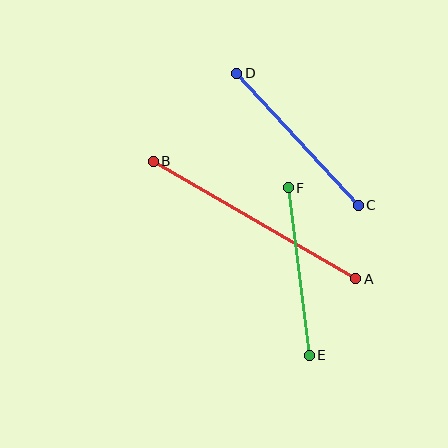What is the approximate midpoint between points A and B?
The midpoint is at approximately (255, 220) pixels.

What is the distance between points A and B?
The distance is approximately 234 pixels.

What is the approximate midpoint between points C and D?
The midpoint is at approximately (298, 139) pixels.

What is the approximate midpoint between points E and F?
The midpoint is at approximately (299, 271) pixels.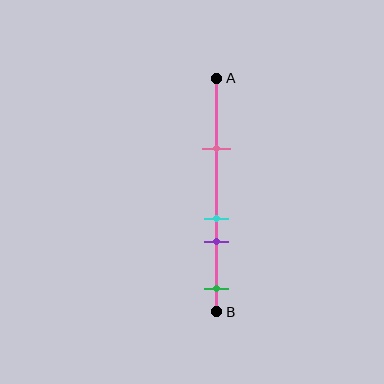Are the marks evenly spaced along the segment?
No, the marks are not evenly spaced.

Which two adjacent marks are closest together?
The cyan and purple marks are the closest adjacent pair.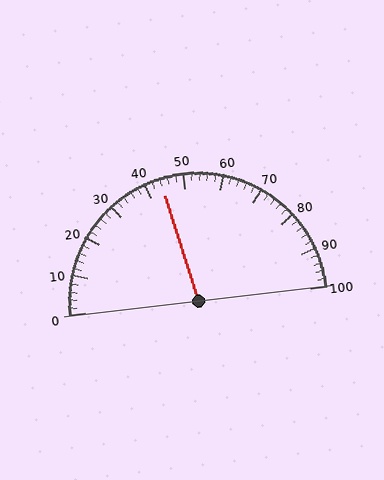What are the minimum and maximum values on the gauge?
The gauge ranges from 0 to 100.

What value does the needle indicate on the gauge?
The needle indicates approximately 44.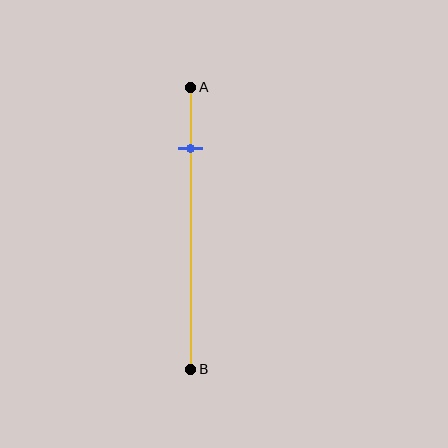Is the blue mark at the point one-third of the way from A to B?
No, the mark is at about 20% from A, not at the 33% one-third point.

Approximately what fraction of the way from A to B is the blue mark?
The blue mark is approximately 20% of the way from A to B.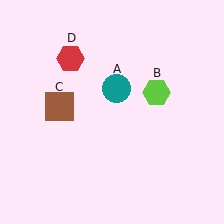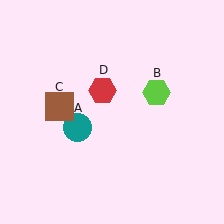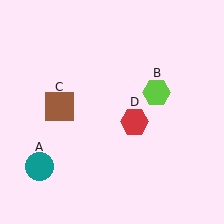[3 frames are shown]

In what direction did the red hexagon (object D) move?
The red hexagon (object D) moved down and to the right.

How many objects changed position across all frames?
2 objects changed position: teal circle (object A), red hexagon (object D).